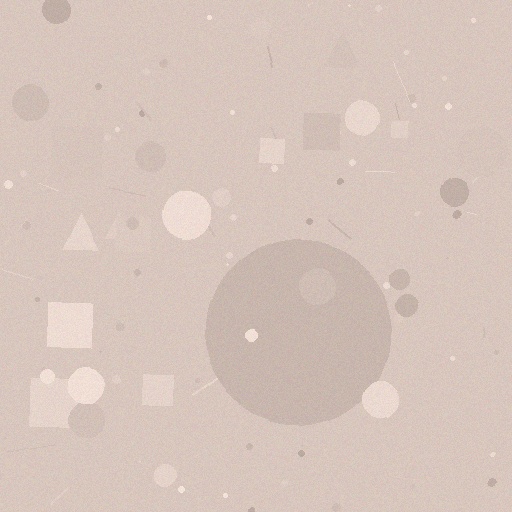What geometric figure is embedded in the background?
A circle is embedded in the background.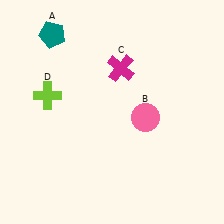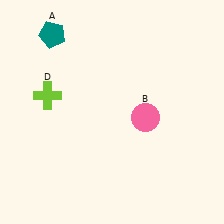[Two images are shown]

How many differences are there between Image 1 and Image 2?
There is 1 difference between the two images.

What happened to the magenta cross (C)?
The magenta cross (C) was removed in Image 2. It was in the top-right area of Image 1.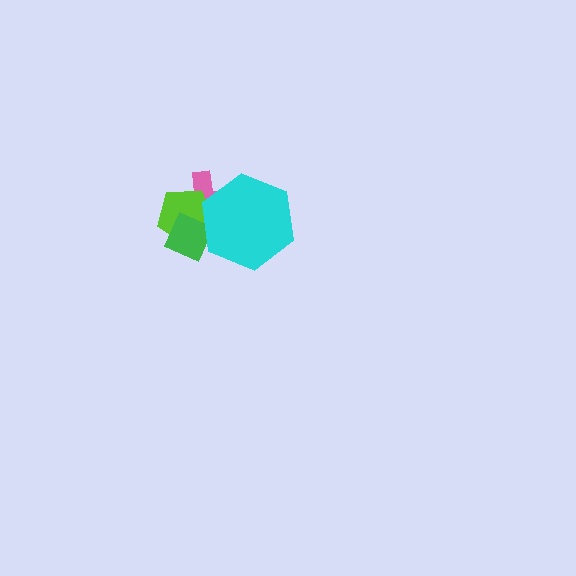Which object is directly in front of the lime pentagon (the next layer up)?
The green diamond is directly in front of the lime pentagon.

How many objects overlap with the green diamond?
3 objects overlap with the green diamond.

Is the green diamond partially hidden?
Yes, it is partially covered by another shape.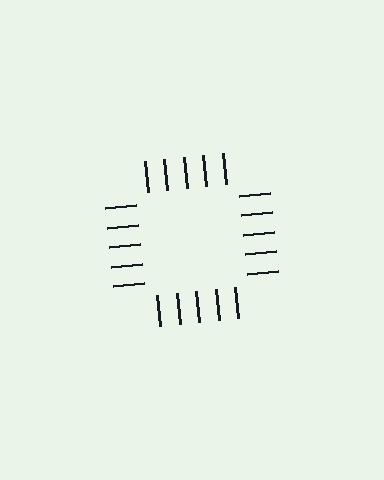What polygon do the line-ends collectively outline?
An illusory square — the line segments terminate on its edges but no continuous stroke is drawn.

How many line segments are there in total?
20 — 5 along each of the 4 edges.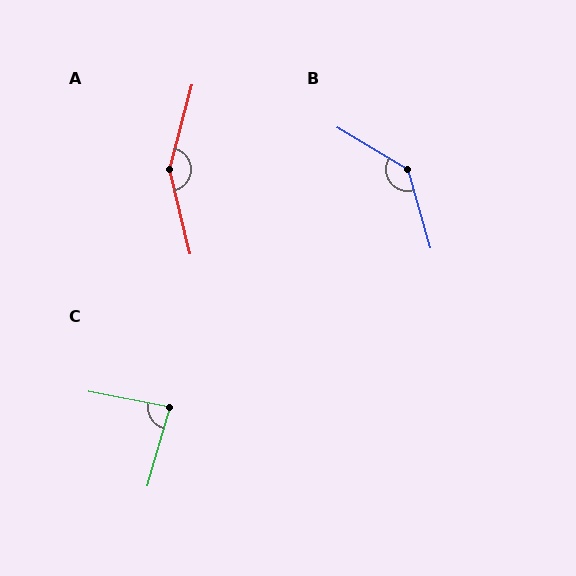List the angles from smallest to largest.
C (85°), B (137°), A (151°).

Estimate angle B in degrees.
Approximately 137 degrees.